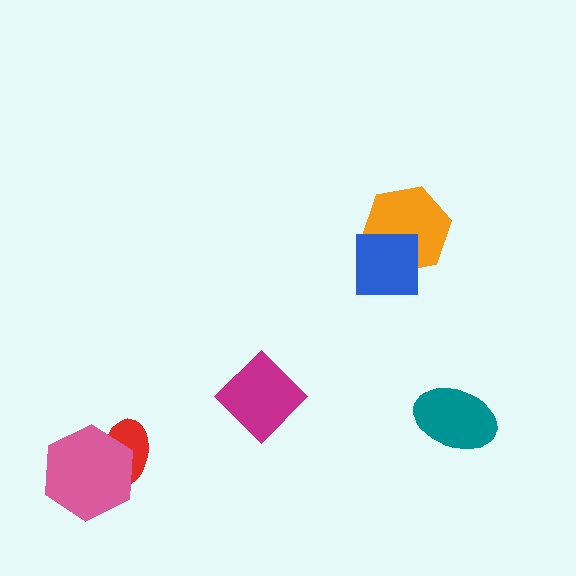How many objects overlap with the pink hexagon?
1 object overlaps with the pink hexagon.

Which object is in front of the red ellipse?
The pink hexagon is in front of the red ellipse.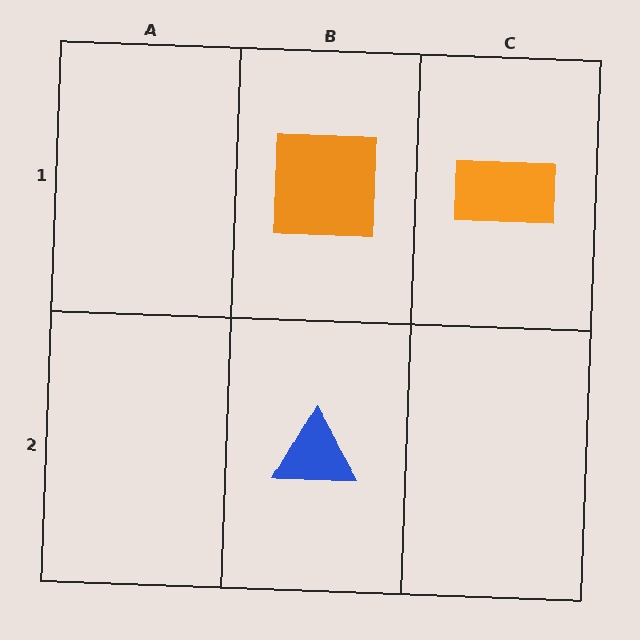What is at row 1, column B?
An orange square.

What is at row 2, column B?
A blue triangle.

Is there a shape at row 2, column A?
No, that cell is empty.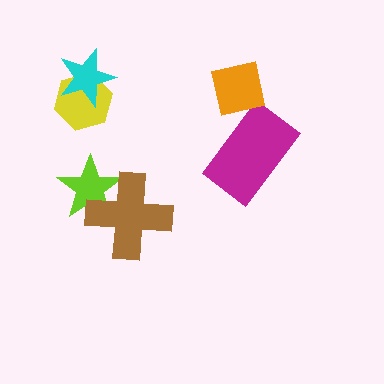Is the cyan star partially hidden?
No, no other shape covers it.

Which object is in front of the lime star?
The brown cross is in front of the lime star.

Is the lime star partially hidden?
Yes, it is partially covered by another shape.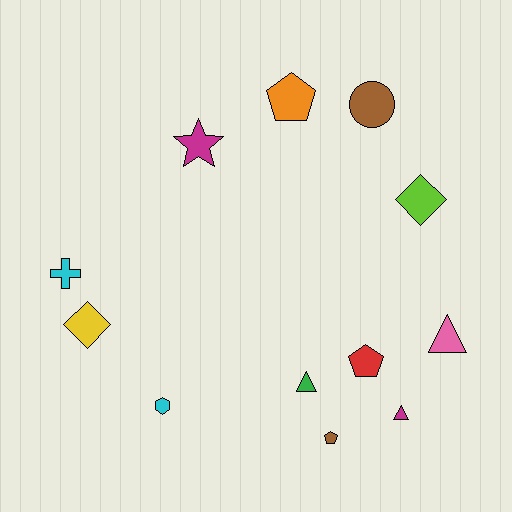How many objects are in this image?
There are 12 objects.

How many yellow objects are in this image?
There is 1 yellow object.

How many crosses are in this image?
There is 1 cross.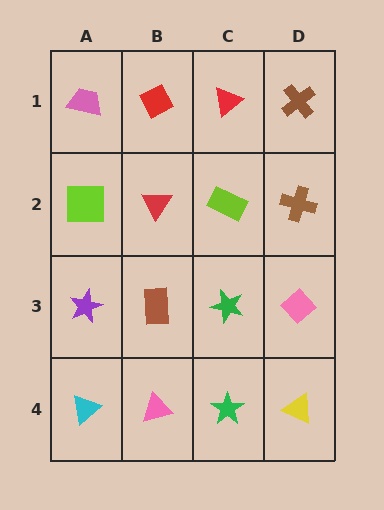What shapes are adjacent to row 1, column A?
A lime square (row 2, column A), a red diamond (row 1, column B).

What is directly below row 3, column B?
A pink triangle.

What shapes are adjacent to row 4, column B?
A brown rectangle (row 3, column B), a cyan triangle (row 4, column A), a green star (row 4, column C).